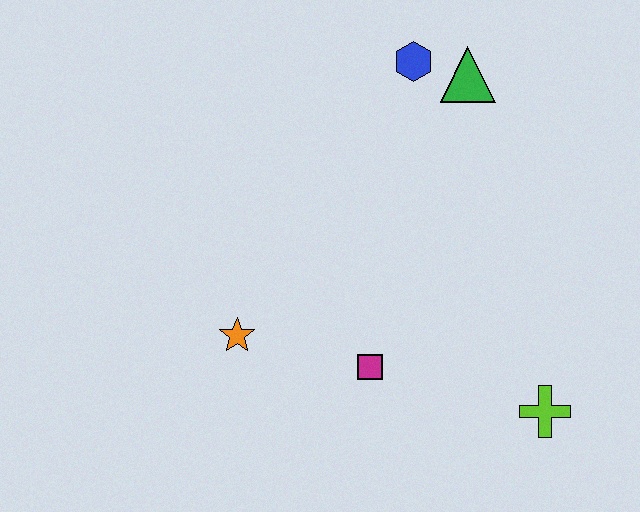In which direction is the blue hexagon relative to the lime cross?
The blue hexagon is above the lime cross.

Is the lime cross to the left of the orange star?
No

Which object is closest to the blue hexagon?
The green triangle is closest to the blue hexagon.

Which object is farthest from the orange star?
The green triangle is farthest from the orange star.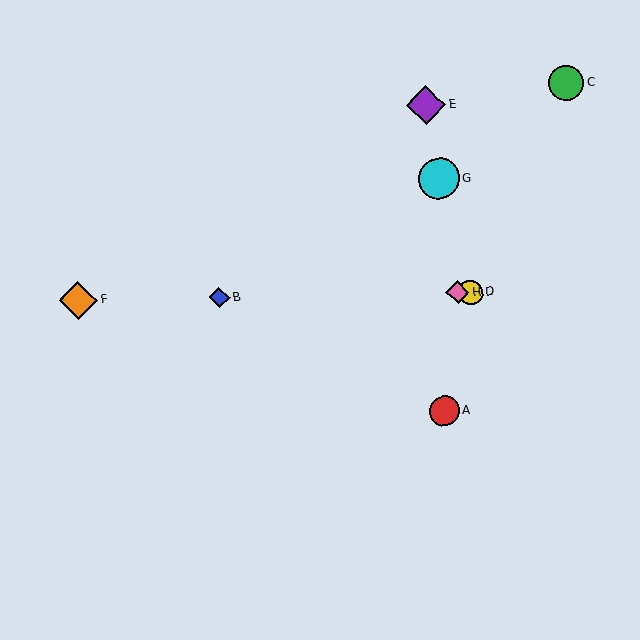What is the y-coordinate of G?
Object G is at y≈178.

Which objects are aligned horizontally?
Objects B, D, F, H are aligned horizontally.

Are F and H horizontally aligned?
Yes, both are at y≈300.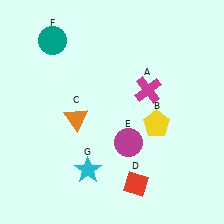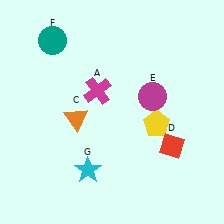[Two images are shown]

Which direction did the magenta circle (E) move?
The magenta circle (E) moved up.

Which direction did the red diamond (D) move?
The red diamond (D) moved up.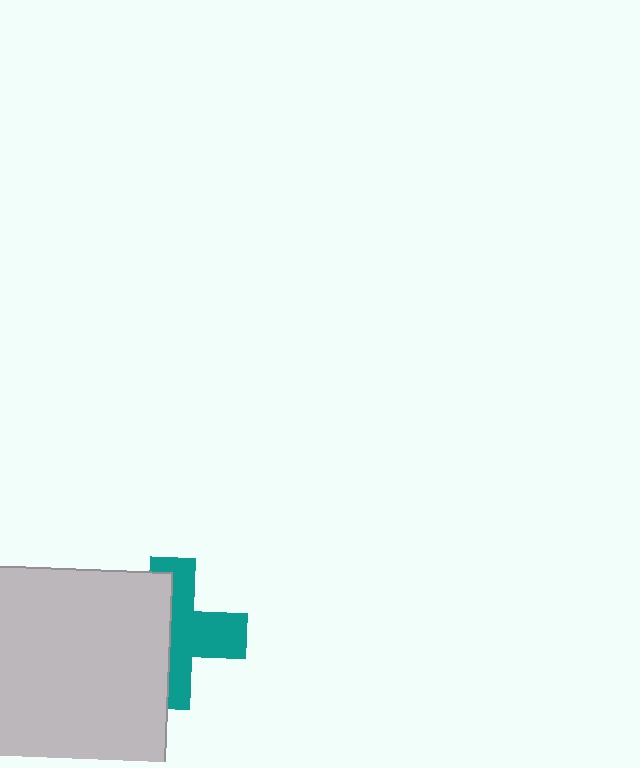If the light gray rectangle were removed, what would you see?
You would see the complete teal cross.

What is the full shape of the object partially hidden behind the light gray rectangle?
The partially hidden object is a teal cross.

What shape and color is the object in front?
The object in front is a light gray rectangle.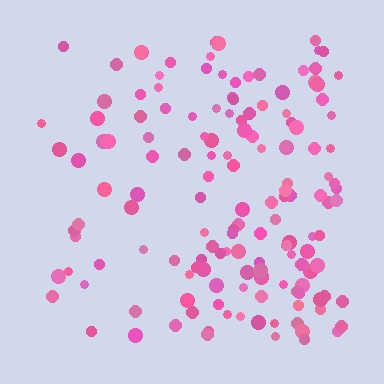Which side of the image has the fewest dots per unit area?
The left.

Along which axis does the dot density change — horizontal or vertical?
Horizontal.